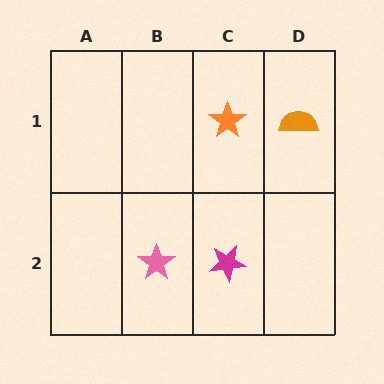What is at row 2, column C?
A magenta star.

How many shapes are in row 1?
2 shapes.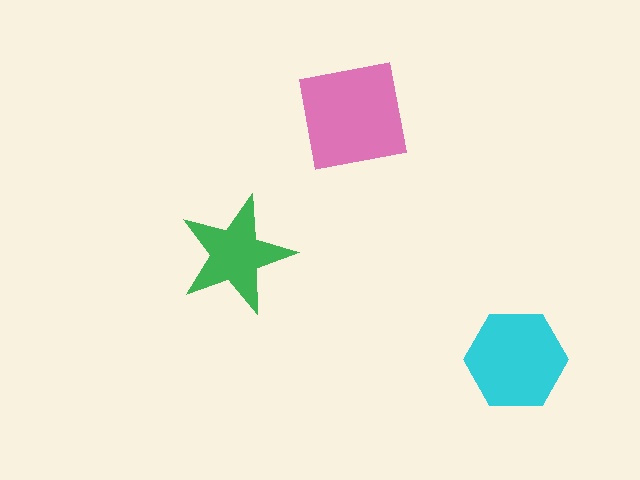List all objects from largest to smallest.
The pink square, the cyan hexagon, the green star.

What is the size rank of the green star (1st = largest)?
3rd.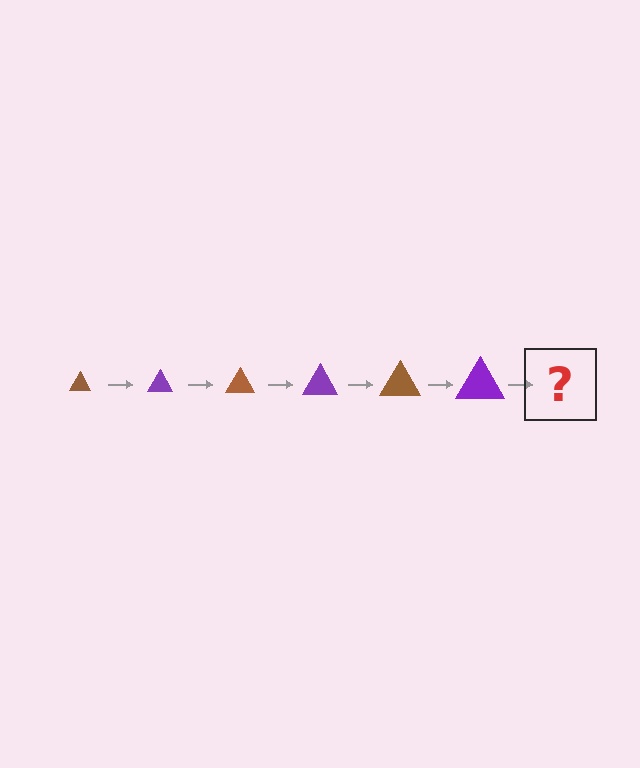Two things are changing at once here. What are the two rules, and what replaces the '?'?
The two rules are that the triangle grows larger each step and the color cycles through brown and purple. The '?' should be a brown triangle, larger than the previous one.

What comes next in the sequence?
The next element should be a brown triangle, larger than the previous one.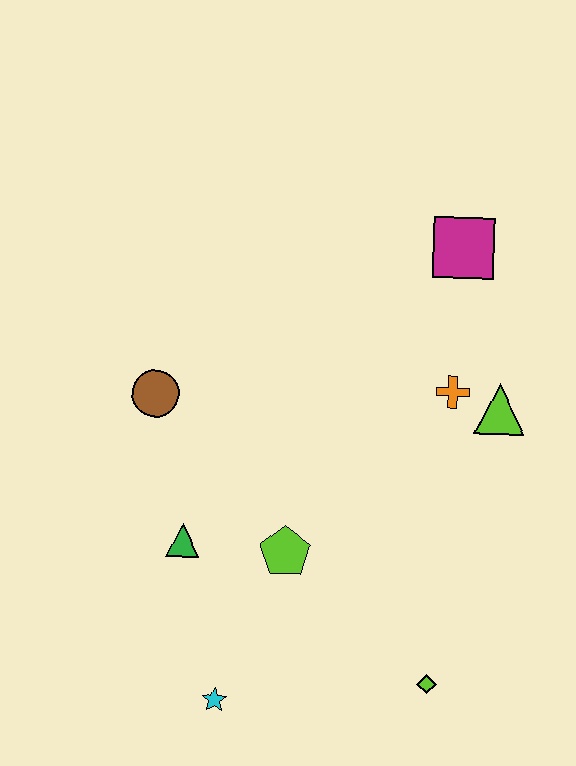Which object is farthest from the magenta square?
The cyan star is farthest from the magenta square.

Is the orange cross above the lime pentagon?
Yes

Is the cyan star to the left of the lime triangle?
Yes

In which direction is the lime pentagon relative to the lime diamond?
The lime pentagon is to the left of the lime diamond.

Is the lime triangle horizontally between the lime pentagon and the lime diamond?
No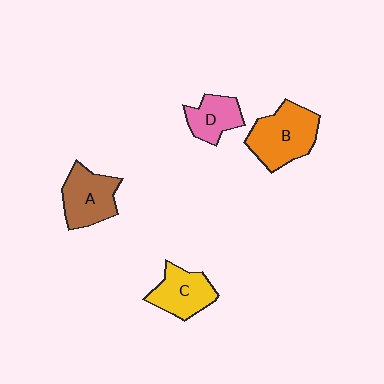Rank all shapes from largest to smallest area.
From largest to smallest: B (orange), A (brown), C (yellow), D (pink).